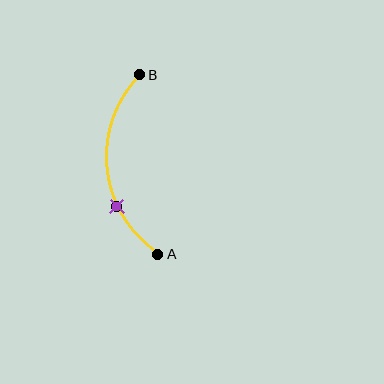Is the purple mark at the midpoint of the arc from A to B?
No. The purple mark lies on the arc but is closer to endpoint A. The arc midpoint would be at the point on the curve equidistant along the arc from both A and B.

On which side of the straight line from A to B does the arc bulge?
The arc bulges to the left of the straight line connecting A and B.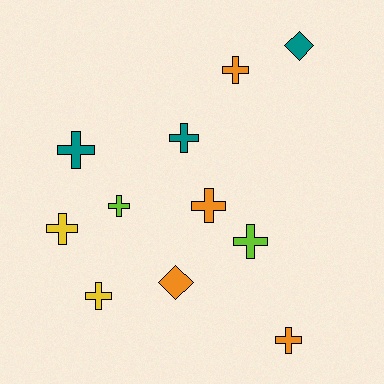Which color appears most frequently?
Orange, with 4 objects.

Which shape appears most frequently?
Cross, with 9 objects.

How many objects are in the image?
There are 11 objects.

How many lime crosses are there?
There are 2 lime crosses.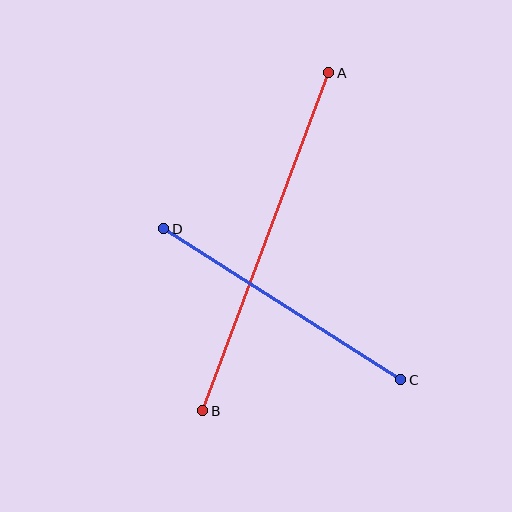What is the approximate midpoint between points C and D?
The midpoint is at approximately (282, 304) pixels.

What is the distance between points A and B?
The distance is approximately 360 pixels.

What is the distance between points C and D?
The distance is approximately 281 pixels.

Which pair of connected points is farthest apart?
Points A and B are farthest apart.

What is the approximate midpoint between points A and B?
The midpoint is at approximately (266, 242) pixels.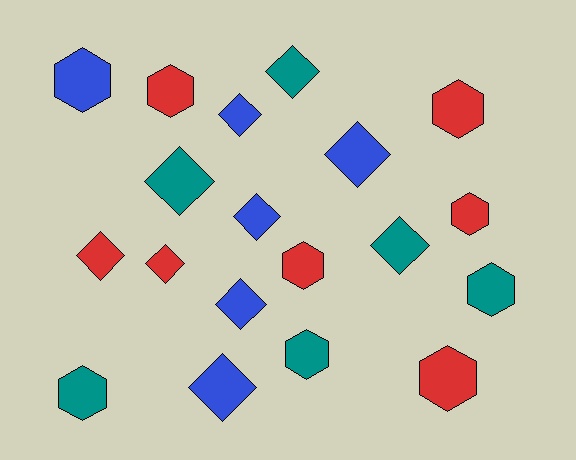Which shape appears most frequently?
Diamond, with 10 objects.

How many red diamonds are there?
There are 2 red diamonds.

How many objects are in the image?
There are 19 objects.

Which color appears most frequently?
Red, with 7 objects.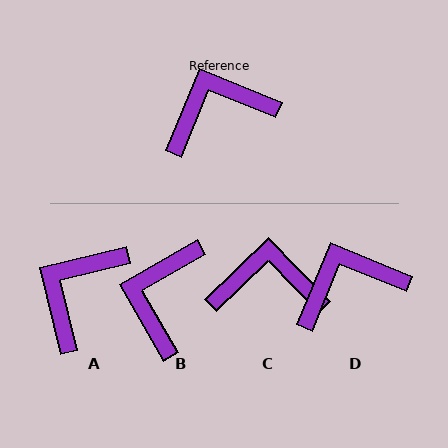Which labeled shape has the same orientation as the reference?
D.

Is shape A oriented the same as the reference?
No, it is off by about 36 degrees.